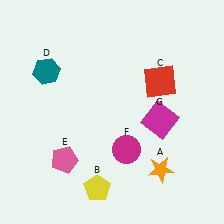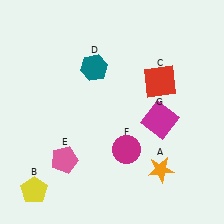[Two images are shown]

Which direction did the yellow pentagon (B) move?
The yellow pentagon (B) moved left.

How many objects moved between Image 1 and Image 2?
2 objects moved between the two images.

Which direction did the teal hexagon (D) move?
The teal hexagon (D) moved right.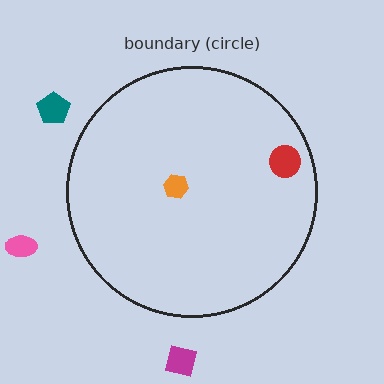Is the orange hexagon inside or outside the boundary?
Inside.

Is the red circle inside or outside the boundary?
Inside.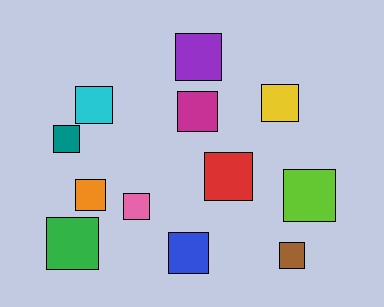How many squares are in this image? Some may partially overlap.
There are 12 squares.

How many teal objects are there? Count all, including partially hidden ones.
There is 1 teal object.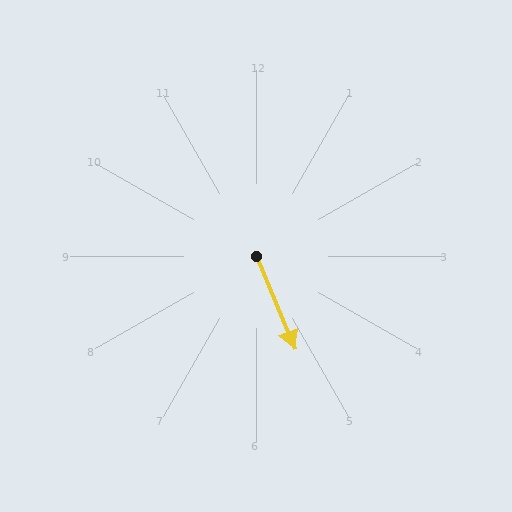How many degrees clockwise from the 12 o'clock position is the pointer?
Approximately 157 degrees.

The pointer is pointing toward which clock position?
Roughly 5 o'clock.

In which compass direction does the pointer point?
Southeast.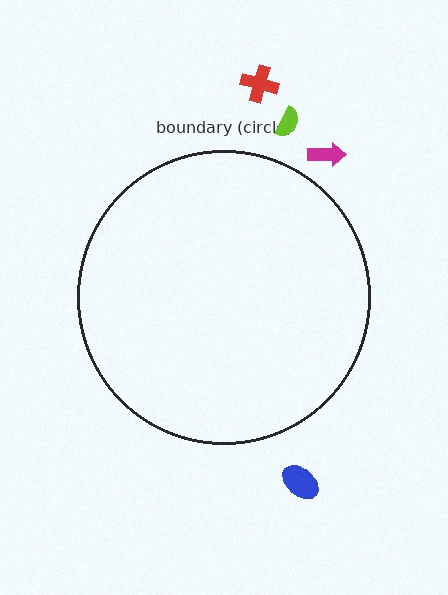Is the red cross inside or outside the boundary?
Outside.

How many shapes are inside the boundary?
0 inside, 4 outside.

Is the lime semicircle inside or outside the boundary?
Outside.